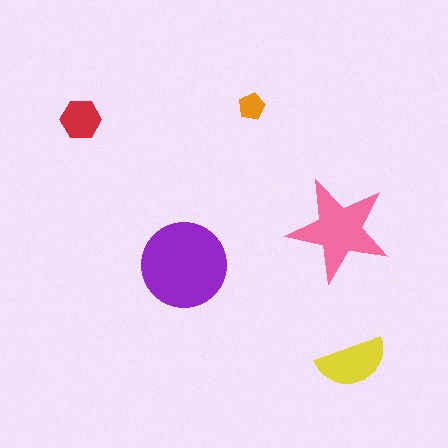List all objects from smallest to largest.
The orange pentagon, the red hexagon, the yellow semicircle, the pink star, the purple circle.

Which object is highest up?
The orange pentagon is topmost.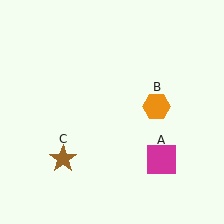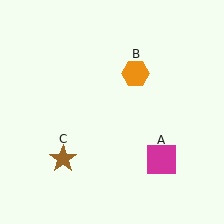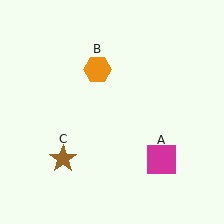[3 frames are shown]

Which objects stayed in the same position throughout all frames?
Magenta square (object A) and brown star (object C) remained stationary.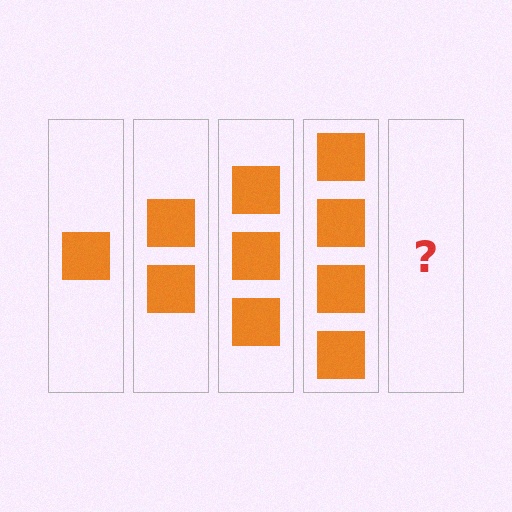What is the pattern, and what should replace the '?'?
The pattern is that each step adds one more square. The '?' should be 5 squares.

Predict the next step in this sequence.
The next step is 5 squares.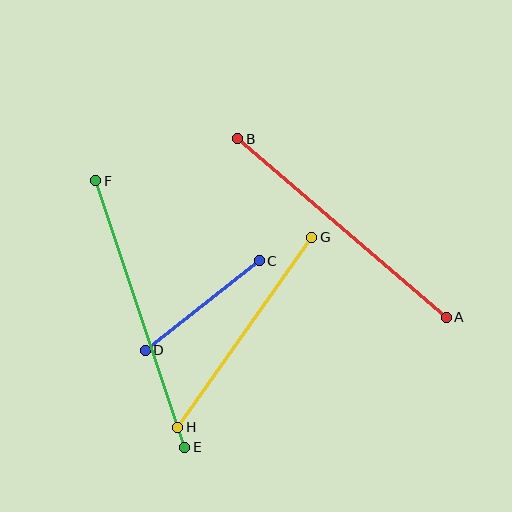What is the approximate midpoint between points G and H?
The midpoint is at approximately (245, 332) pixels.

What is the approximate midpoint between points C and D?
The midpoint is at approximately (202, 305) pixels.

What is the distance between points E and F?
The distance is approximately 281 pixels.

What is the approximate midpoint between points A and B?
The midpoint is at approximately (342, 228) pixels.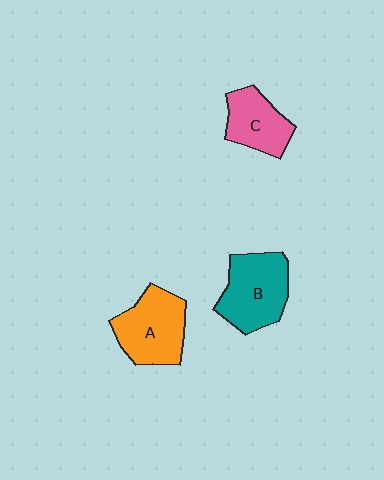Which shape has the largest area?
Shape B (teal).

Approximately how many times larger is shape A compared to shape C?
Approximately 1.3 times.